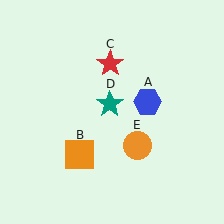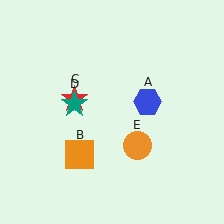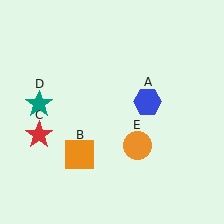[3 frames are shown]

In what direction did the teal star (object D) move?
The teal star (object D) moved left.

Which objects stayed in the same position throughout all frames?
Blue hexagon (object A) and orange square (object B) and orange circle (object E) remained stationary.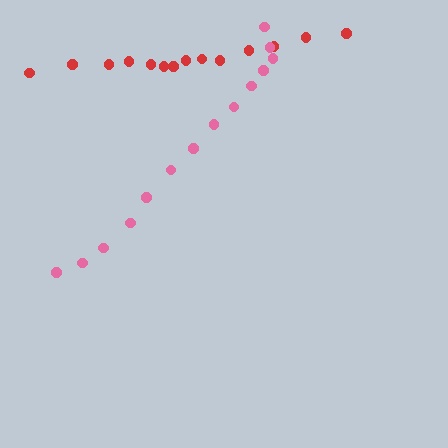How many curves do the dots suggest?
There are 2 distinct paths.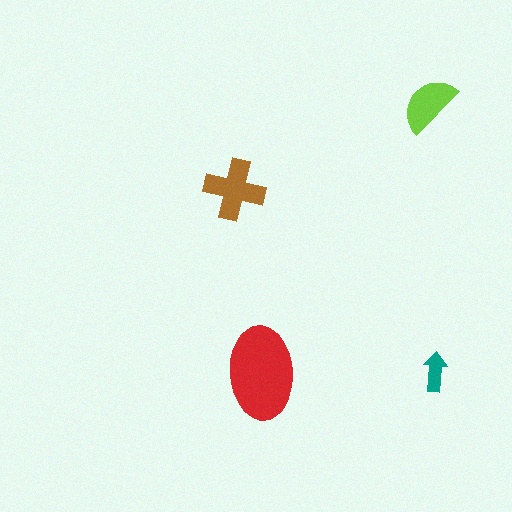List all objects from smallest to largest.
The teal arrow, the lime semicircle, the brown cross, the red ellipse.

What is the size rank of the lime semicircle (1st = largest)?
3rd.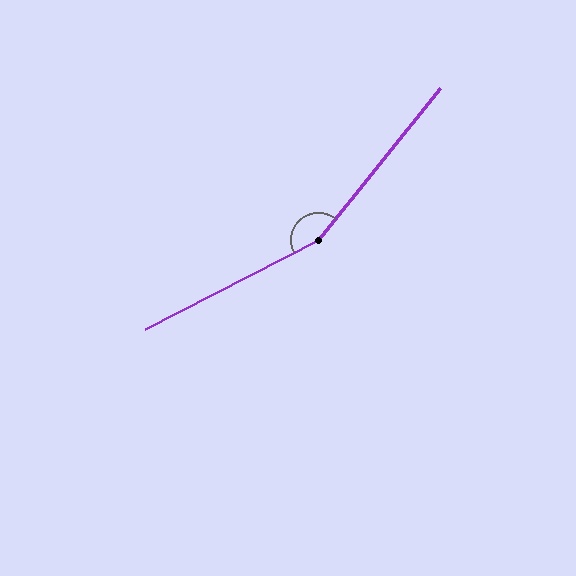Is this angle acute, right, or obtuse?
It is obtuse.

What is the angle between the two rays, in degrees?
Approximately 156 degrees.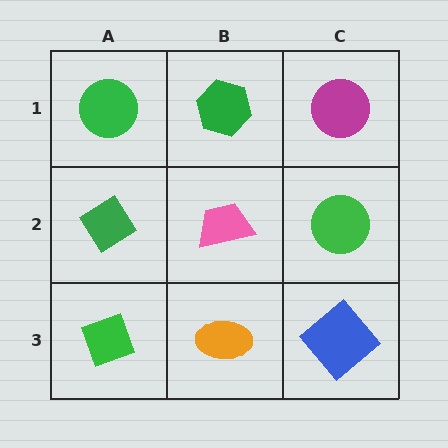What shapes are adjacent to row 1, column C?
A green circle (row 2, column C), a green hexagon (row 1, column B).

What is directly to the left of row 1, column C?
A green hexagon.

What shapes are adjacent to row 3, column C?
A green circle (row 2, column C), an orange ellipse (row 3, column B).